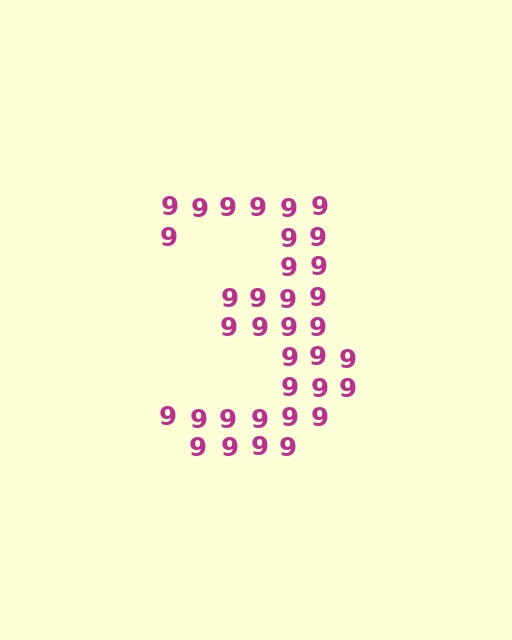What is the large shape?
The large shape is the digit 3.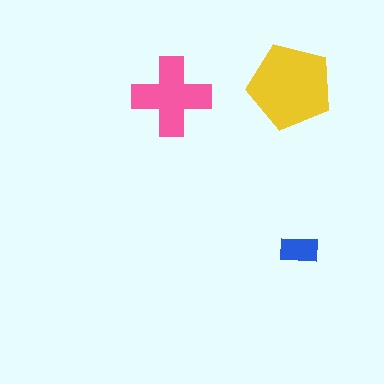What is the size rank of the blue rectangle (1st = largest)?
3rd.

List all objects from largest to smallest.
The yellow pentagon, the pink cross, the blue rectangle.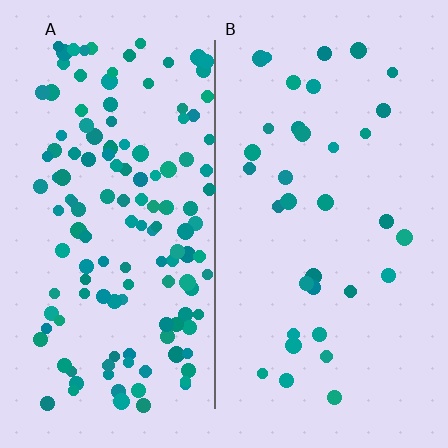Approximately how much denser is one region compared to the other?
Approximately 4.0× — region A over region B.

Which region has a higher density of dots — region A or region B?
A (the left).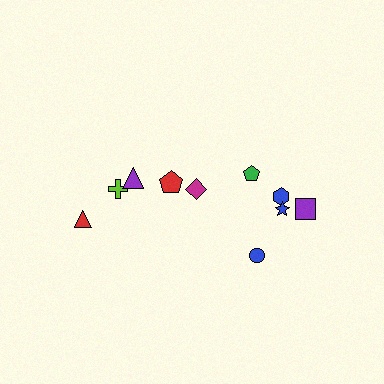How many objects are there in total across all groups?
There are 10 objects.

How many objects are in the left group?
There are 4 objects.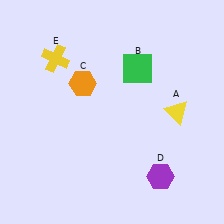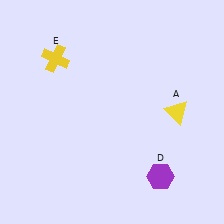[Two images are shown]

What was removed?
The orange hexagon (C), the green square (B) were removed in Image 2.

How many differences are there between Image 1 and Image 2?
There are 2 differences between the two images.